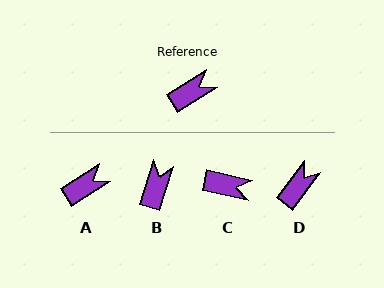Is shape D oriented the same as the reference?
No, it is off by about 21 degrees.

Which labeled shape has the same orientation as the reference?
A.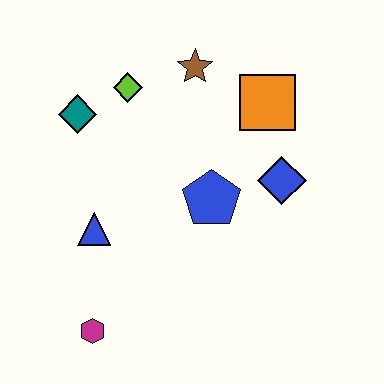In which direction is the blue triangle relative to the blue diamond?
The blue triangle is to the left of the blue diamond.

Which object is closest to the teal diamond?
The lime diamond is closest to the teal diamond.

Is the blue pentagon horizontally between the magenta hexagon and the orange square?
Yes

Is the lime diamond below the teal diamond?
No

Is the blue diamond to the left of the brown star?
No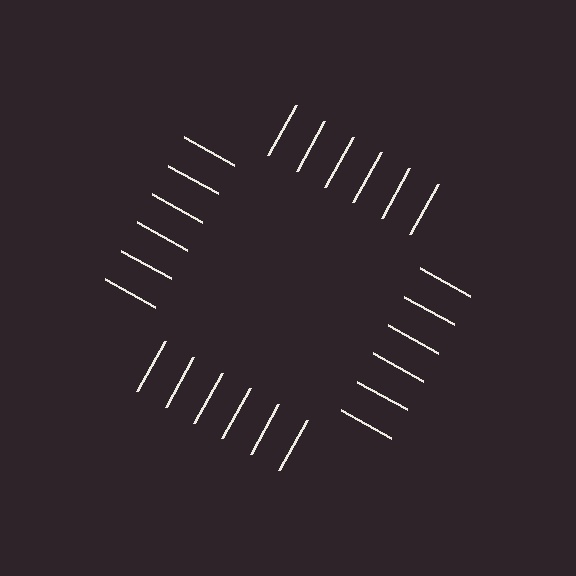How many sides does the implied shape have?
4 sides — the line-ends trace a square.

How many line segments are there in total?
24 — 6 along each of the 4 edges.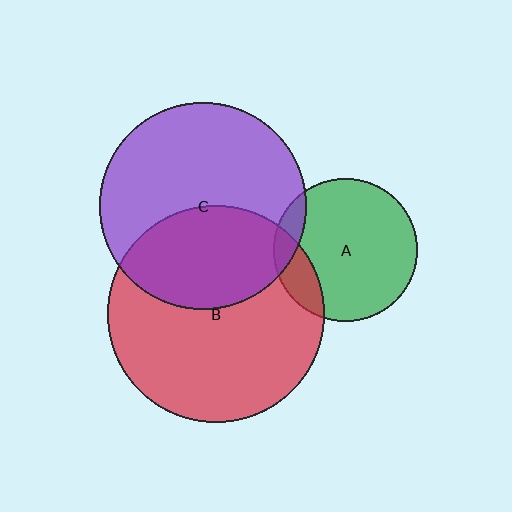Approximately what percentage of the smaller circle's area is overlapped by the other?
Approximately 40%.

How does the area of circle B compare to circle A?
Approximately 2.3 times.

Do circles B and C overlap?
Yes.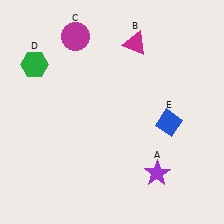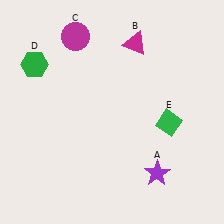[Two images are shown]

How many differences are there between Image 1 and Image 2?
There is 1 difference between the two images.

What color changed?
The diamond (E) changed from blue in Image 1 to green in Image 2.